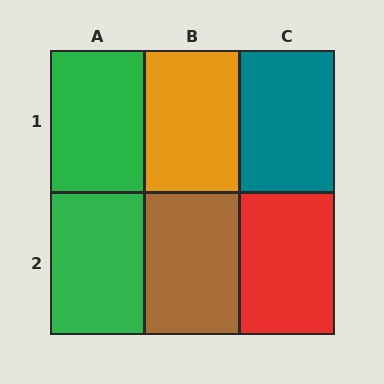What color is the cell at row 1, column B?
Orange.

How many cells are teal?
1 cell is teal.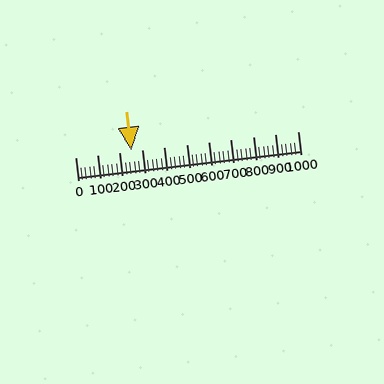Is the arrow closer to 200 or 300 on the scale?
The arrow is closer to 300.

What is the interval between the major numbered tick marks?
The major tick marks are spaced 100 units apart.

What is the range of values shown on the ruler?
The ruler shows values from 0 to 1000.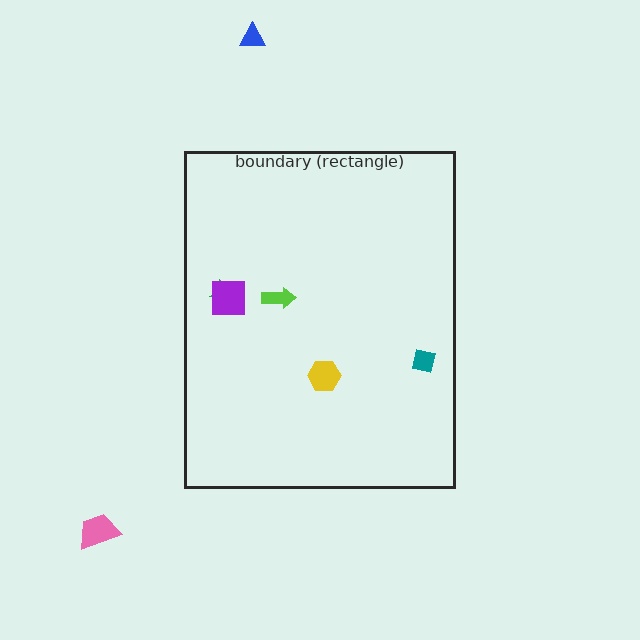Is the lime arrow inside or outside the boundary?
Inside.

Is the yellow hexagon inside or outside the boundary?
Inside.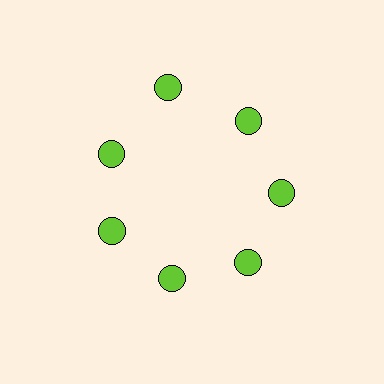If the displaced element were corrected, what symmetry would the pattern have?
It would have 7-fold rotational symmetry — the pattern would map onto itself every 51 degrees.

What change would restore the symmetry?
The symmetry would be restored by moving it inward, back onto the ring so that all 7 circles sit at equal angles and equal distance from the center.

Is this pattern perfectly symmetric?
No. The 7 lime circles are arranged in a ring, but one element near the 12 o'clock position is pushed outward from the center, breaking the 7-fold rotational symmetry.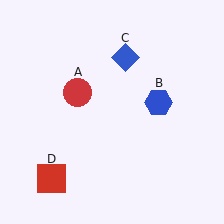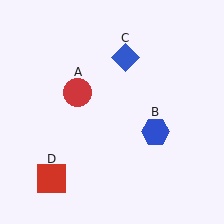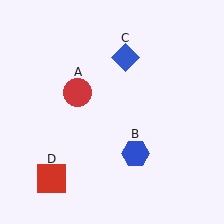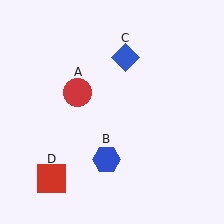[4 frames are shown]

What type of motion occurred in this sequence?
The blue hexagon (object B) rotated clockwise around the center of the scene.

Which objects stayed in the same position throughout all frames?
Red circle (object A) and blue diamond (object C) and red square (object D) remained stationary.